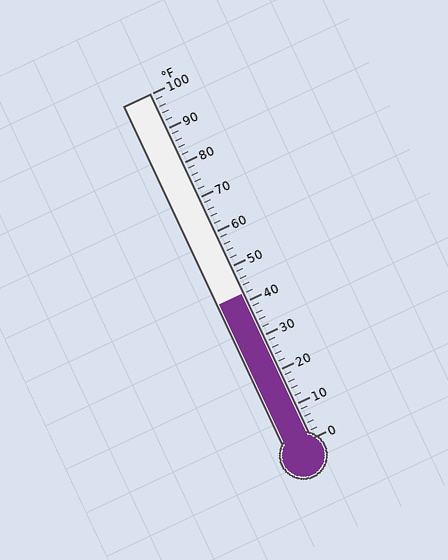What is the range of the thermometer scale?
The thermometer scale ranges from 0°F to 100°F.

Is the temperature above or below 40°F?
The temperature is above 40°F.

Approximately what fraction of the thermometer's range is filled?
The thermometer is filled to approximately 40% of its range.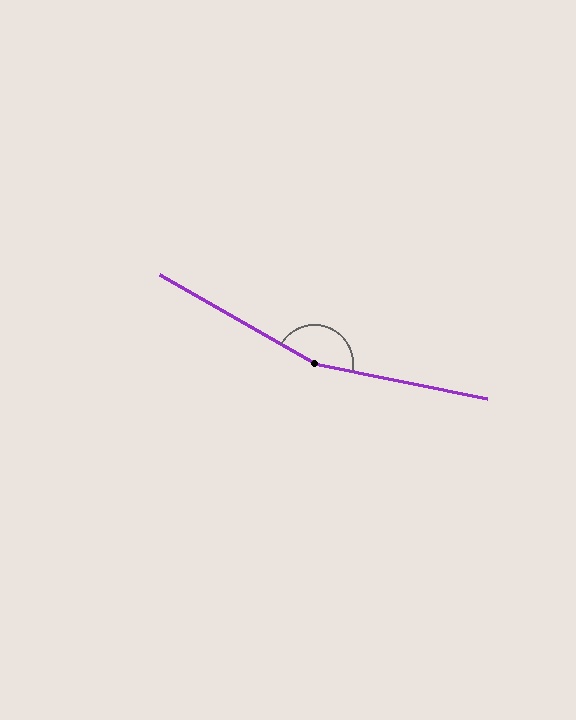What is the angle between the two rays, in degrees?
Approximately 162 degrees.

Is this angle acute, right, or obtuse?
It is obtuse.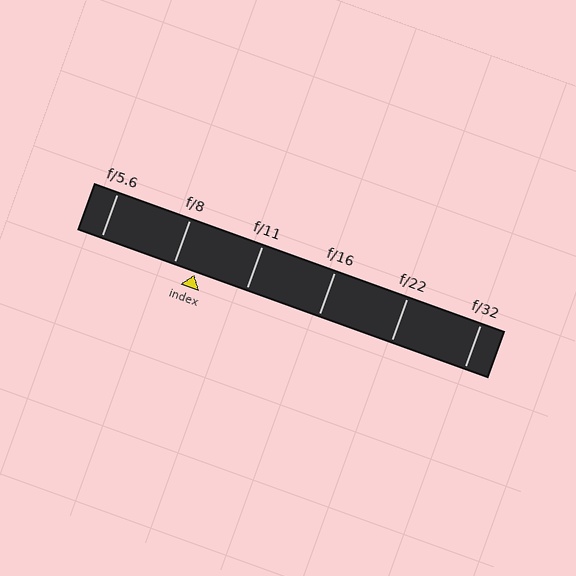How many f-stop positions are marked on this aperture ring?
There are 6 f-stop positions marked.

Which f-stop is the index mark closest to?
The index mark is closest to f/8.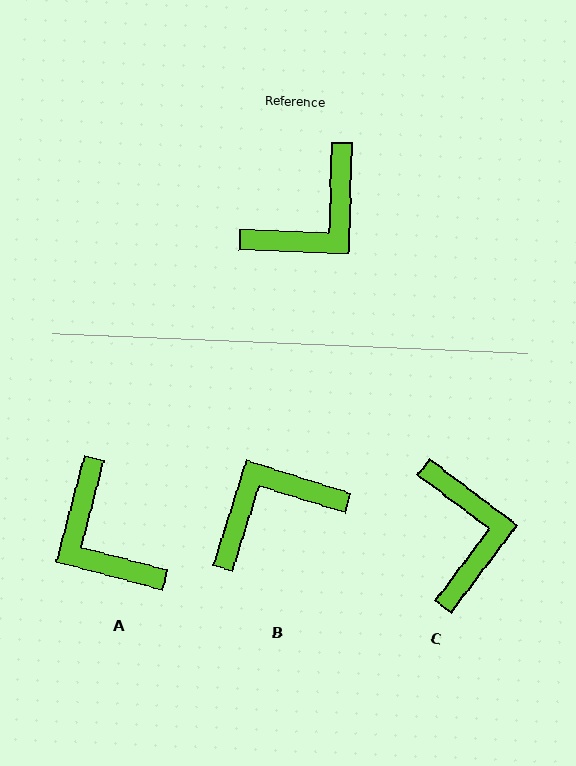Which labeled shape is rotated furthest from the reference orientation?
B, about 164 degrees away.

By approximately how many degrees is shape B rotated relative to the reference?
Approximately 164 degrees counter-clockwise.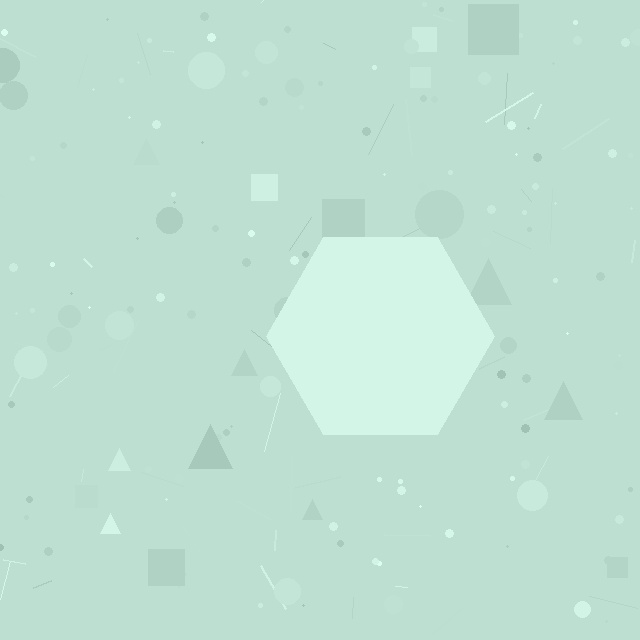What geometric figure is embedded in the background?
A hexagon is embedded in the background.